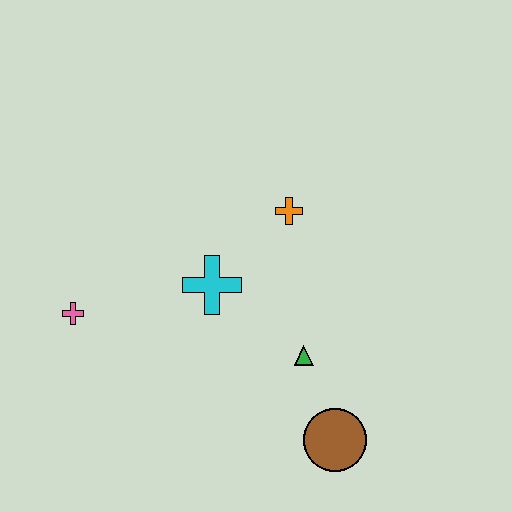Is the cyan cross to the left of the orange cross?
Yes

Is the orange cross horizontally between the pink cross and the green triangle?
Yes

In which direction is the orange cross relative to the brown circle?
The orange cross is above the brown circle.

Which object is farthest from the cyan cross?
The brown circle is farthest from the cyan cross.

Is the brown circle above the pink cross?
No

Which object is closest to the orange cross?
The cyan cross is closest to the orange cross.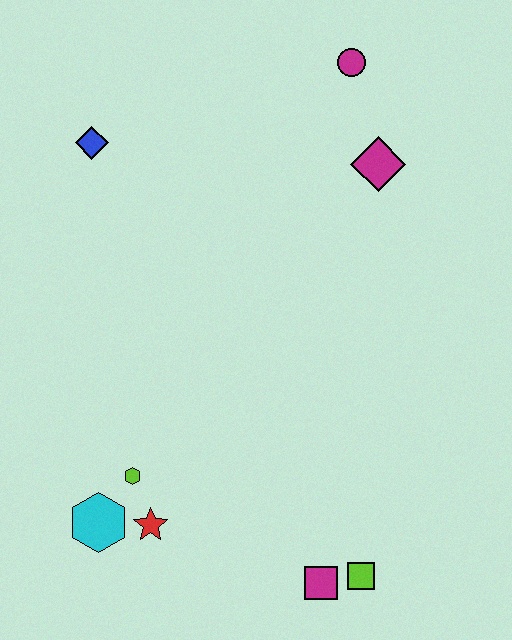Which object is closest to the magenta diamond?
The magenta circle is closest to the magenta diamond.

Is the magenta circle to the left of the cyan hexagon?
No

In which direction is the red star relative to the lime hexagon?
The red star is below the lime hexagon.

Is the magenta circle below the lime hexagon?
No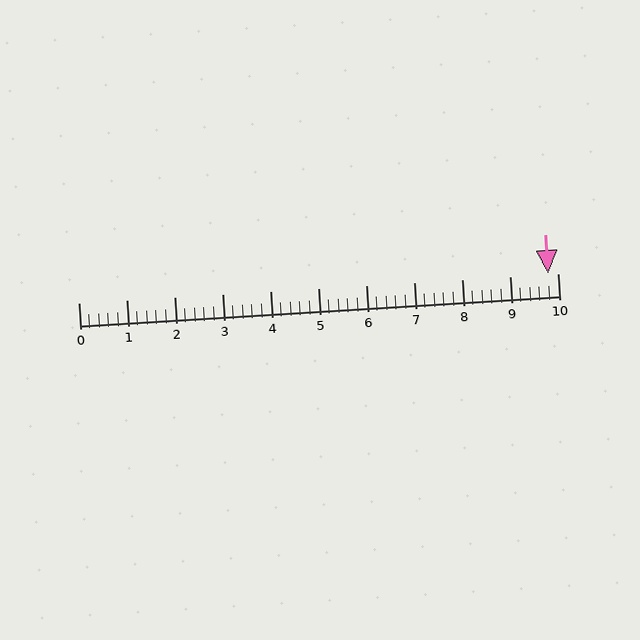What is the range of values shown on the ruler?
The ruler shows values from 0 to 10.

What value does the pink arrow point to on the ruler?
The pink arrow points to approximately 9.8.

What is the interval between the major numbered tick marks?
The major tick marks are spaced 1 units apart.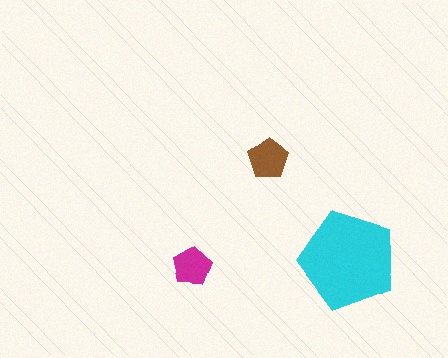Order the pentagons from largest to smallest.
the cyan one, the brown one, the magenta one.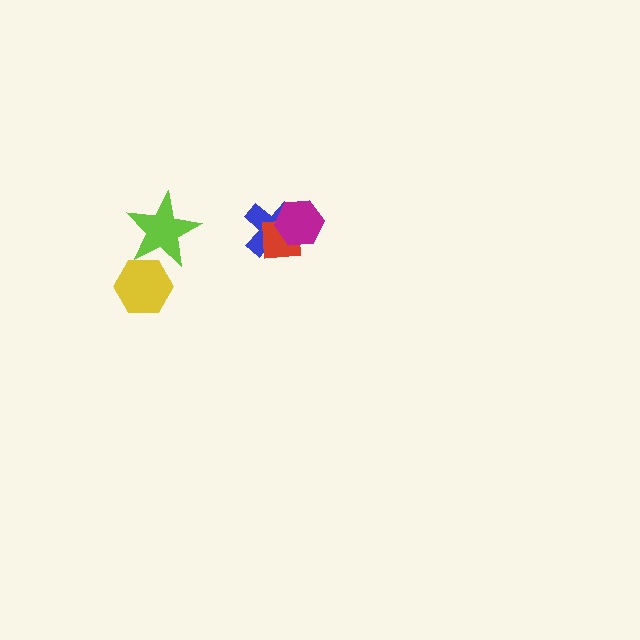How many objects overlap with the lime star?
1 object overlaps with the lime star.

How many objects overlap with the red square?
2 objects overlap with the red square.